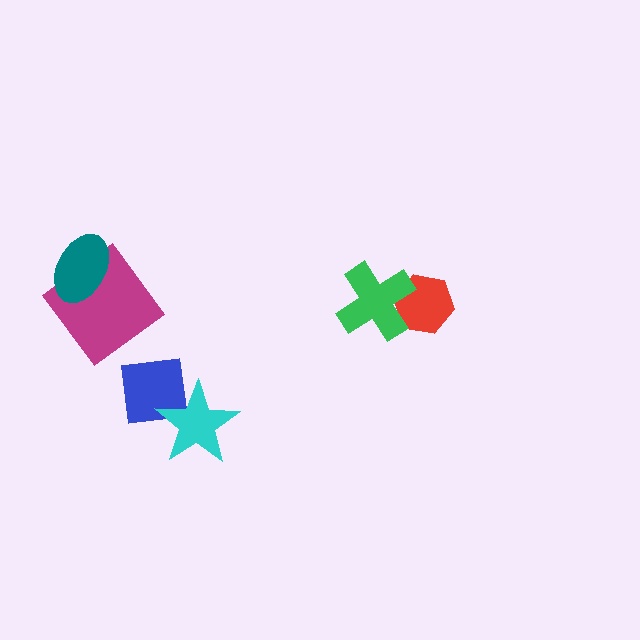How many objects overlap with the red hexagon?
1 object overlaps with the red hexagon.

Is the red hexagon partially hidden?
Yes, it is partially covered by another shape.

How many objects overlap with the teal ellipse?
1 object overlaps with the teal ellipse.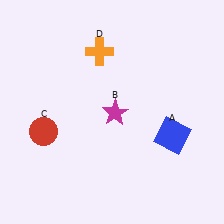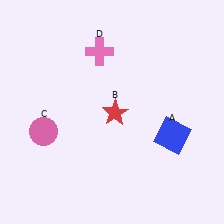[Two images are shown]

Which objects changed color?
B changed from magenta to red. C changed from red to pink. D changed from orange to pink.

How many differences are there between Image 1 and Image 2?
There are 3 differences between the two images.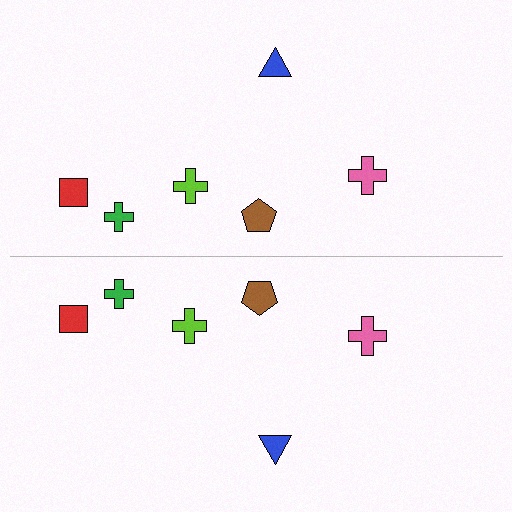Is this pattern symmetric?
Yes, this pattern has bilateral (reflection) symmetry.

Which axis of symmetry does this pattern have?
The pattern has a horizontal axis of symmetry running through the center of the image.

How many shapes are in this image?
There are 12 shapes in this image.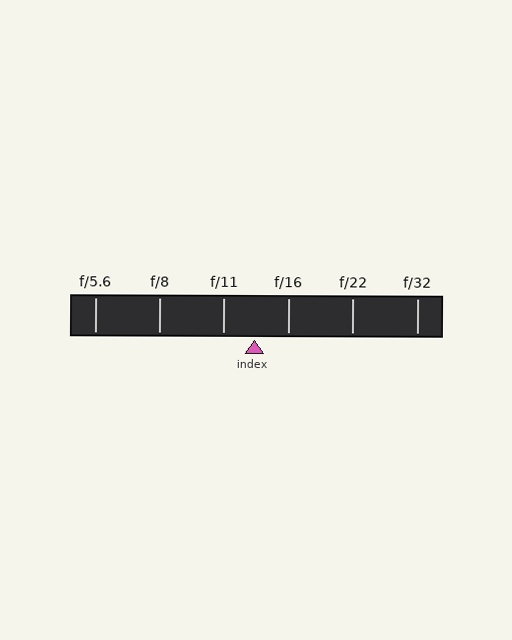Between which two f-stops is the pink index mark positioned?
The index mark is between f/11 and f/16.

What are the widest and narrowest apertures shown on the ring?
The widest aperture shown is f/5.6 and the narrowest is f/32.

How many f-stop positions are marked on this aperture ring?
There are 6 f-stop positions marked.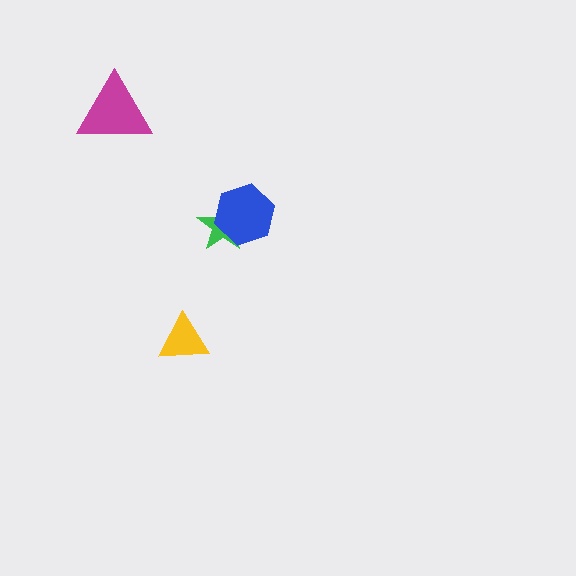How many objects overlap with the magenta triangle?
0 objects overlap with the magenta triangle.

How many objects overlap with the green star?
1 object overlaps with the green star.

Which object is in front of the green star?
The blue hexagon is in front of the green star.